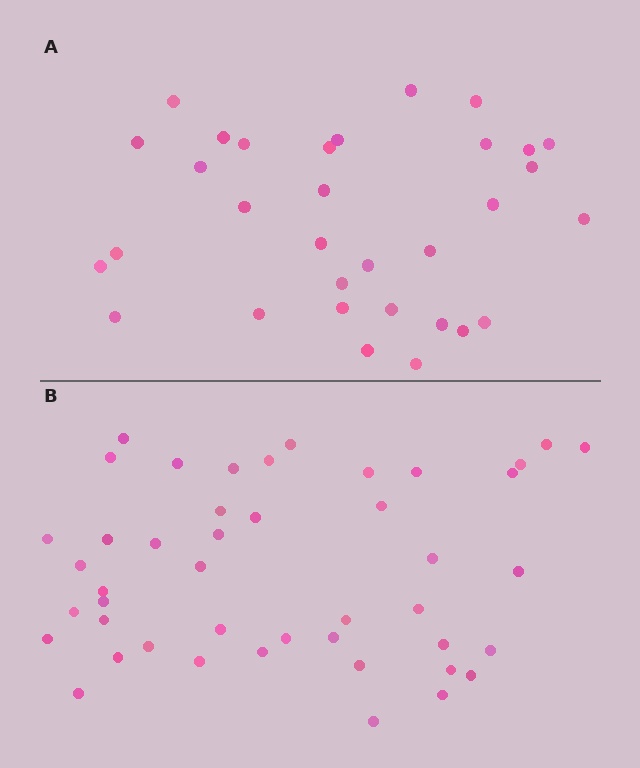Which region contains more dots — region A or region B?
Region B (the bottom region) has more dots.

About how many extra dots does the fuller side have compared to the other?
Region B has approximately 15 more dots than region A.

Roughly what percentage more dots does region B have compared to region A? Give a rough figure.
About 40% more.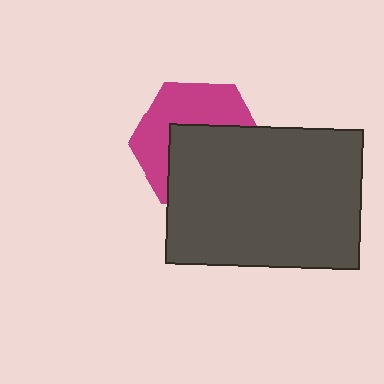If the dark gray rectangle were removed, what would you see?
You would see the complete magenta hexagon.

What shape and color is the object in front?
The object in front is a dark gray rectangle.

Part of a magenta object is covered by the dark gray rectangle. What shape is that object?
It is a hexagon.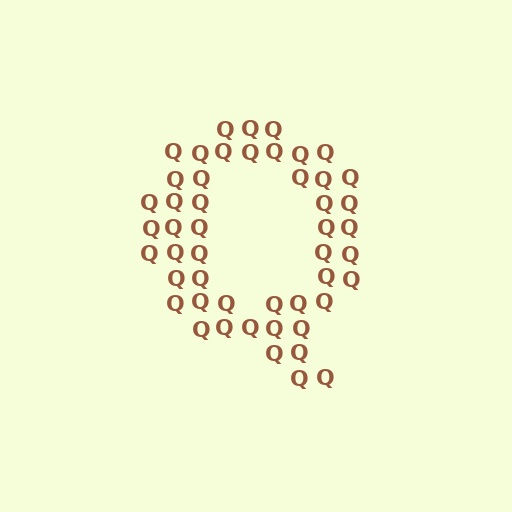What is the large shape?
The large shape is the letter Q.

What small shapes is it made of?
It is made of small letter Q's.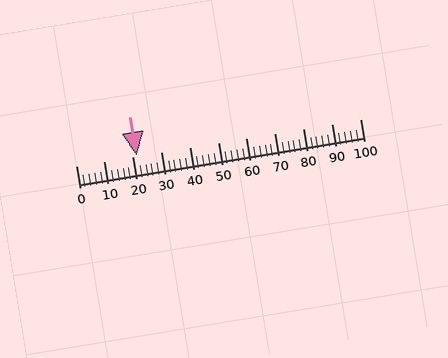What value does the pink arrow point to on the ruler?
The pink arrow points to approximately 22.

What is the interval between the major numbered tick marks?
The major tick marks are spaced 10 units apart.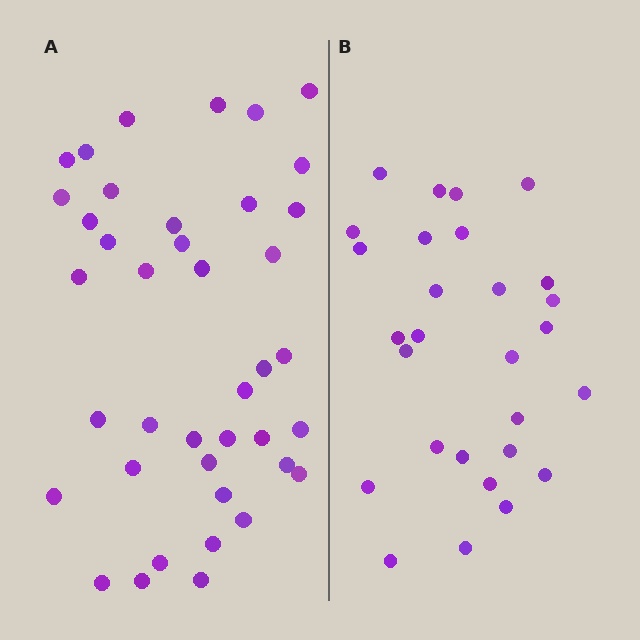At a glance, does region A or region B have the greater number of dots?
Region A (the left region) has more dots.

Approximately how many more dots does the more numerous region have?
Region A has roughly 12 or so more dots than region B.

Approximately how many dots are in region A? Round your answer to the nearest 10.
About 40 dots.